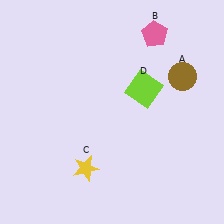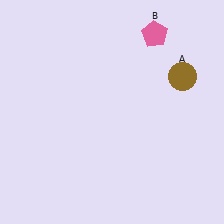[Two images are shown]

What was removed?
The lime square (D), the yellow star (C) were removed in Image 2.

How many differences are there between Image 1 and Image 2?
There are 2 differences between the two images.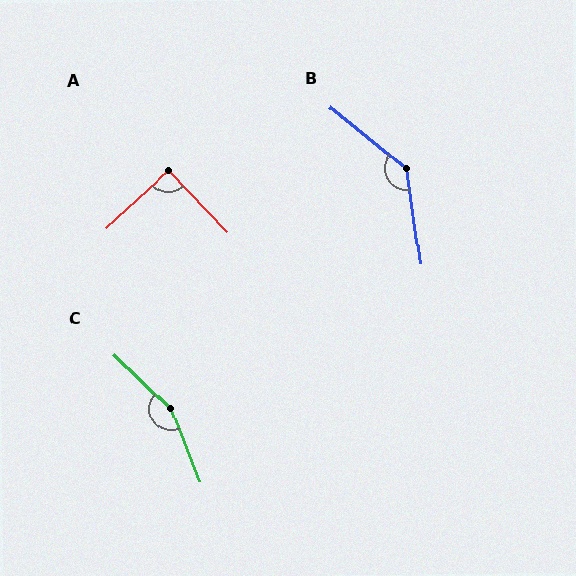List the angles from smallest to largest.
A (91°), B (137°), C (156°).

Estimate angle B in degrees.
Approximately 137 degrees.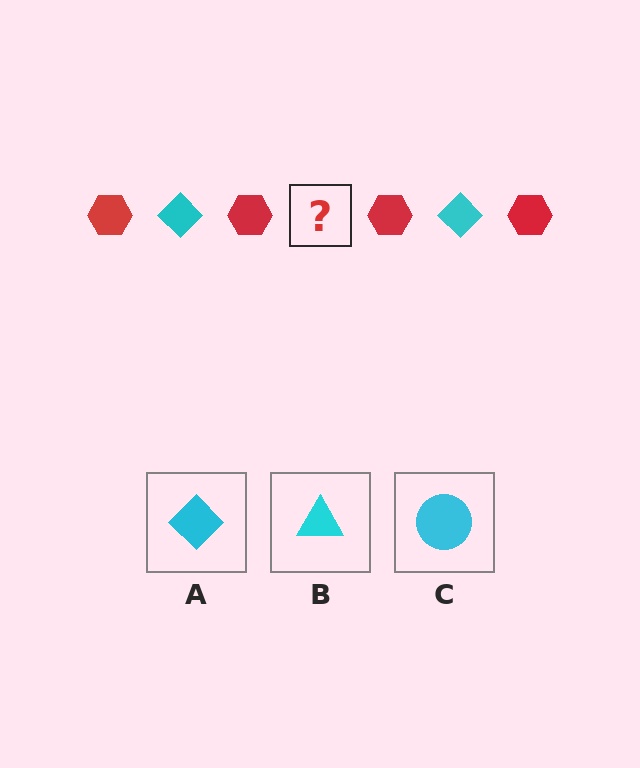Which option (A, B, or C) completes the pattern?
A.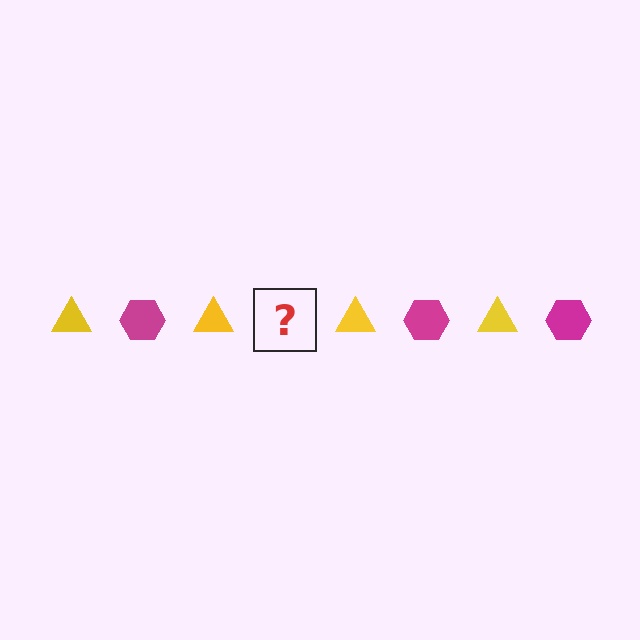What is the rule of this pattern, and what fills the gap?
The rule is that the pattern alternates between yellow triangle and magenta hexagon. The gap should be filled with a magenta hexagon.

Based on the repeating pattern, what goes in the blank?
The blank should be a magenta hexagon.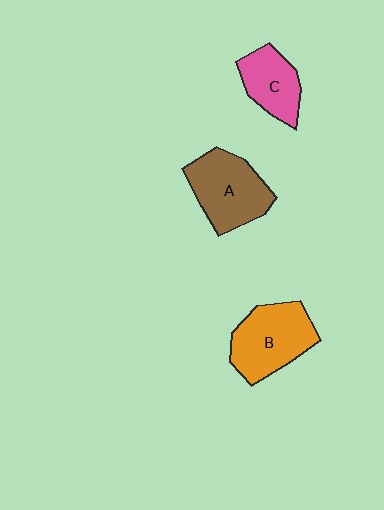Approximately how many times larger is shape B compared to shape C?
Approximately 1.5 times.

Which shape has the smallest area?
Shape C (pink).